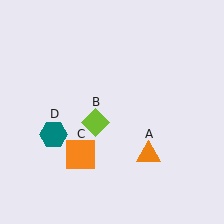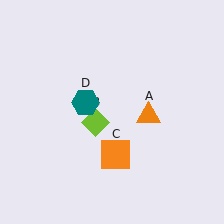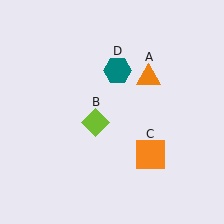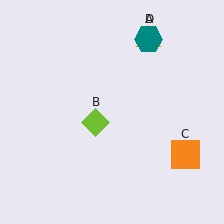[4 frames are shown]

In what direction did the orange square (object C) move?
The orange square (object C) moved right.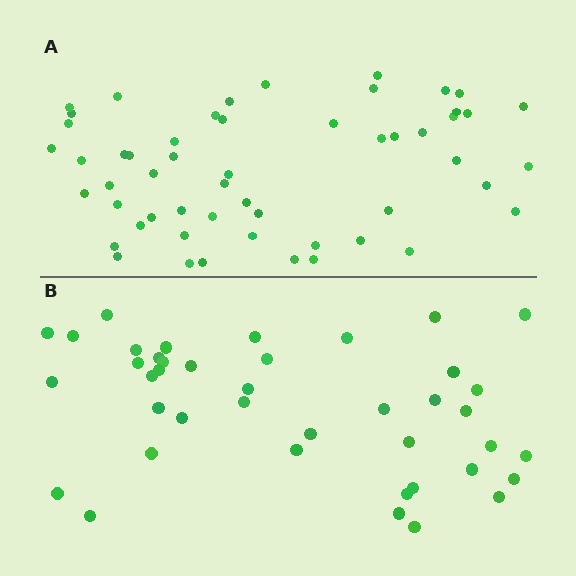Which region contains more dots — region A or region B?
Region A (the top region) has more dots.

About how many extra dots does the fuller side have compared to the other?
Region A has approximately 15 more dots than region B.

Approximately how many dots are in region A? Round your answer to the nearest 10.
About 50 dots. (The exact count is 54, which rounds to 50.)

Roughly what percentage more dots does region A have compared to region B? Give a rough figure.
About 30% more.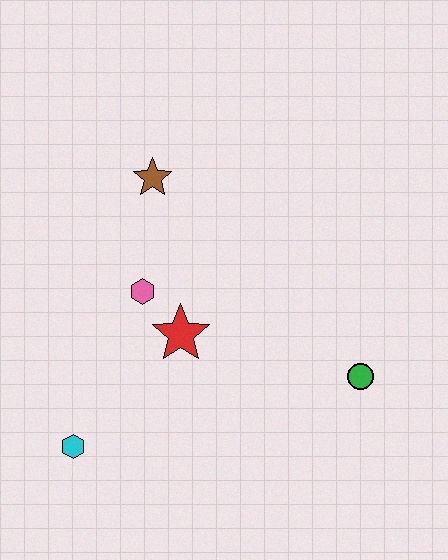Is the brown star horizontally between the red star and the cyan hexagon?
Yes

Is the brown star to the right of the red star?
No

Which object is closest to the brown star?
The pink hexagon is closest to the brown star.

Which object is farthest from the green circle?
The cyan hexagon is farthest from the green circle.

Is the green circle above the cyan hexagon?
Yes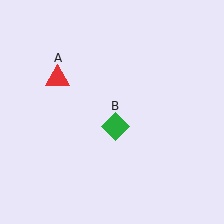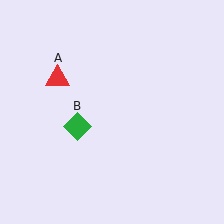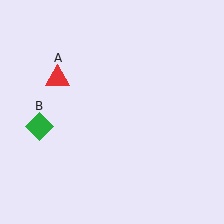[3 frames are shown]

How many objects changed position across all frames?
1 object changed position: green diamond (object B).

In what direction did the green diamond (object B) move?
The green diamond (object B) moved left.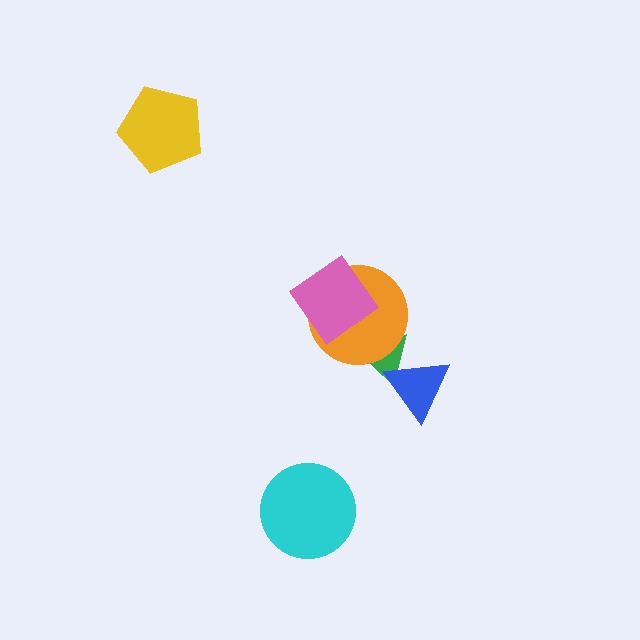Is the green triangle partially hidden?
Yes, it is partially covered by another shape.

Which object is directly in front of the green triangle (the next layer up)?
The blue triangle is directly in front of the green triangle.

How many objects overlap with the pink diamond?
1 object overlaps with the pink diamond.